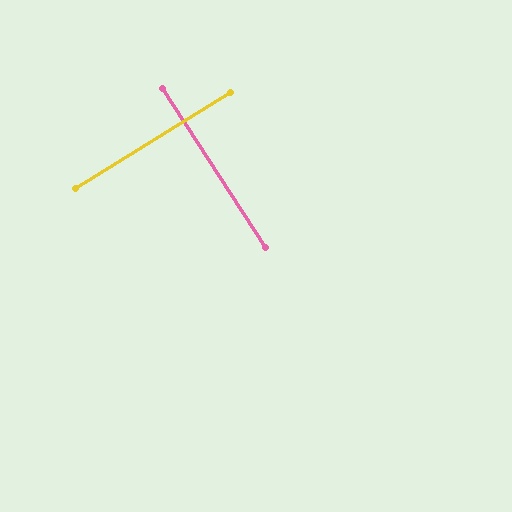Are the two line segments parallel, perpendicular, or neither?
Perpendicular — they meet at approximately 89°.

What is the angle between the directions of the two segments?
Approximately 89 degrees.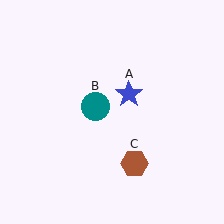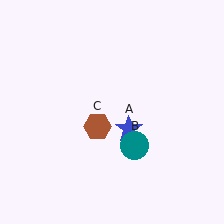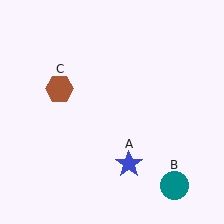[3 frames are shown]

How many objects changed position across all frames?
3 objects changed position: blue star (object A), teal circle (object B), brown hexagon (object C).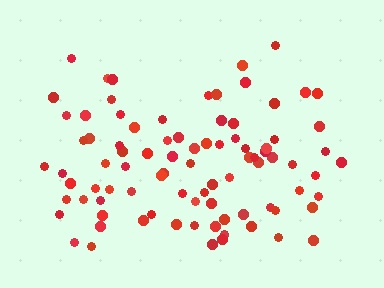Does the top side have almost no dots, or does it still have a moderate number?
Still a moderate number, just noticeably fewer than the bottom.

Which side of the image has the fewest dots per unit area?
The top.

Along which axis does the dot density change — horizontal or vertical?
Vertical.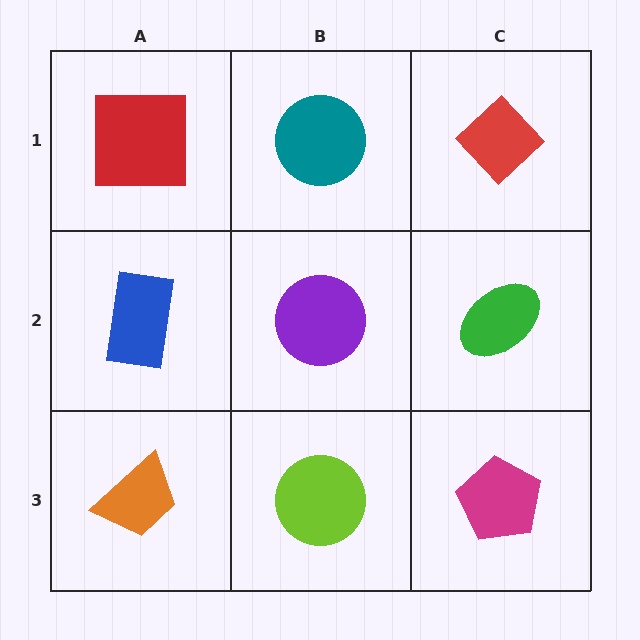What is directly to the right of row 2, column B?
A green ellipse.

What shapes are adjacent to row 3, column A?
A blue rectangle (row 2, column A), a lime circle (row 3, column B).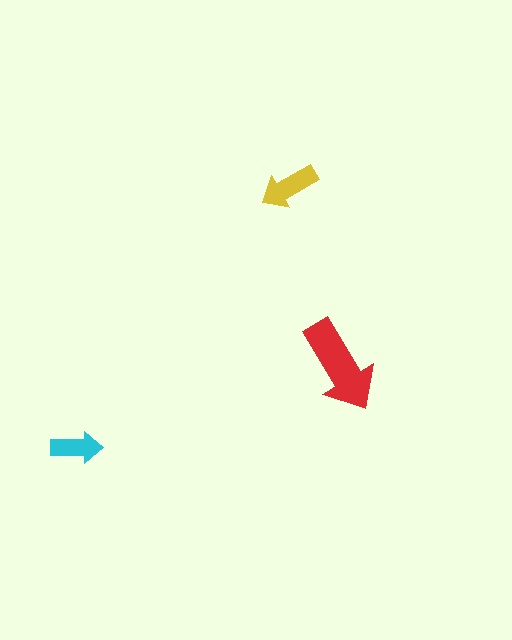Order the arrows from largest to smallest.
the red one, the yellow one, the cyan one.